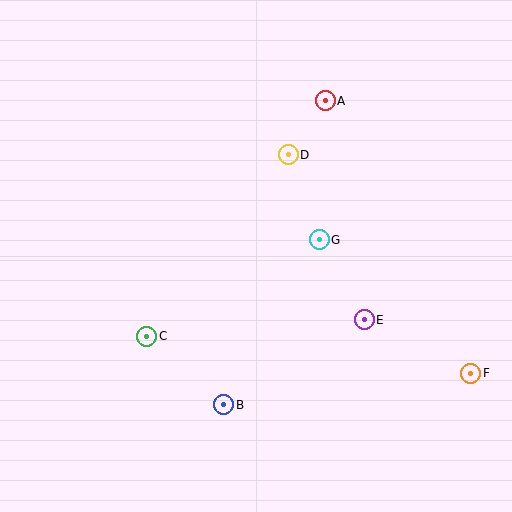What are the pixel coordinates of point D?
Point D is at (288, 155).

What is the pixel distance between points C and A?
The distance between C and A is 296 pixels.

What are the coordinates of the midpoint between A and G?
The midpoint between A and G is at (322, 170).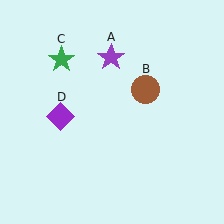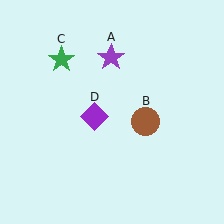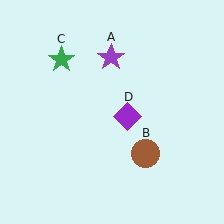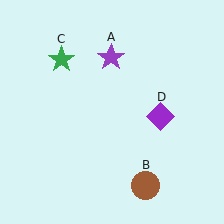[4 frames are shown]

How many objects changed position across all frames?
2 objects changed position: brown circle (object B), purple diamond (object D).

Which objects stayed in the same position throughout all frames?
Purple star (object A) and green star (object C) remained stationary.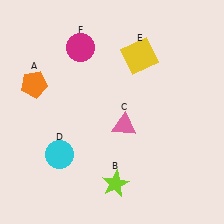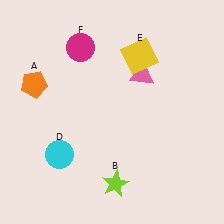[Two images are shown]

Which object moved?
The pink triangle (C) moved up.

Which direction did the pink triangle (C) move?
The pink triangle (C) moved up.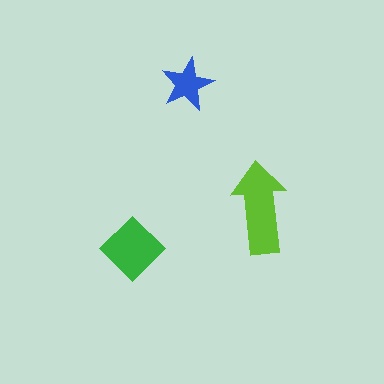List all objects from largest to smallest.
The lime arrow, the green diamond, the blue star.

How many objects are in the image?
There are 3 objects in the image.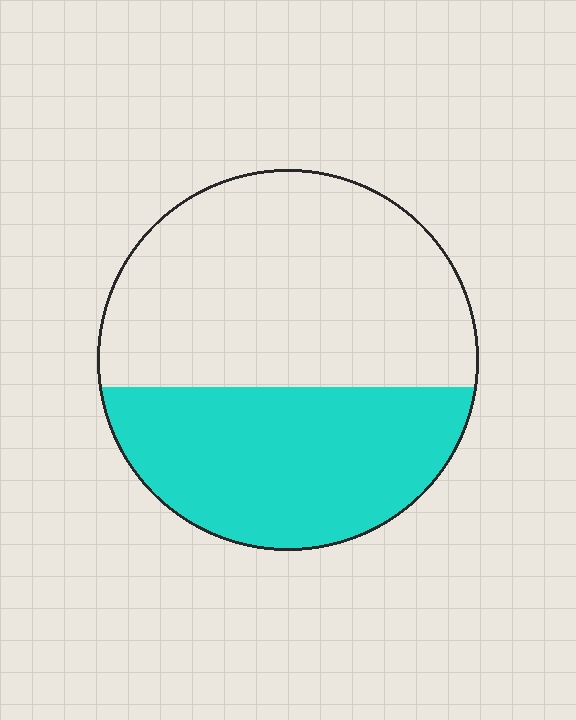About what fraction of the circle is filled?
About two fifths (2/5).